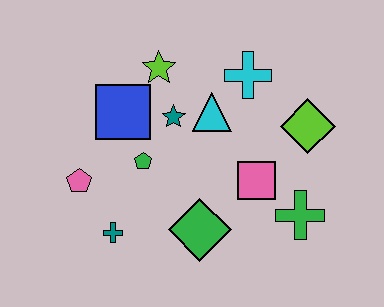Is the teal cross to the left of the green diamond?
Yes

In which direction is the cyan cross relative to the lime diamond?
The cyan cross is to the left of the lime diamond.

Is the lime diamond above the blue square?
No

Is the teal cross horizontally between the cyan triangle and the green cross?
No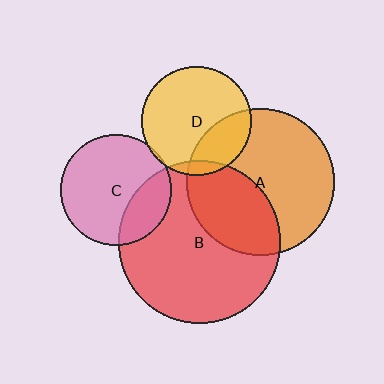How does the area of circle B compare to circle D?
Approximately 2.2 times.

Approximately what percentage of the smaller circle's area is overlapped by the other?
Approximately 5%.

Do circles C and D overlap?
Yes.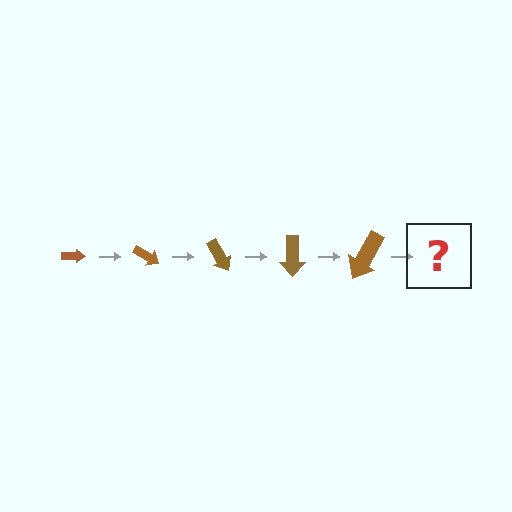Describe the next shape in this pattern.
It should be an arrow, larger than the previous one and rotated 150 degrees from the start.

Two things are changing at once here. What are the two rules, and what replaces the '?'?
The two rules are that the arrow grows larger each step and it rotates 30 degrees each step. The '?' should be an arrow, larger than the previous one and rotated 150 degrees from the start.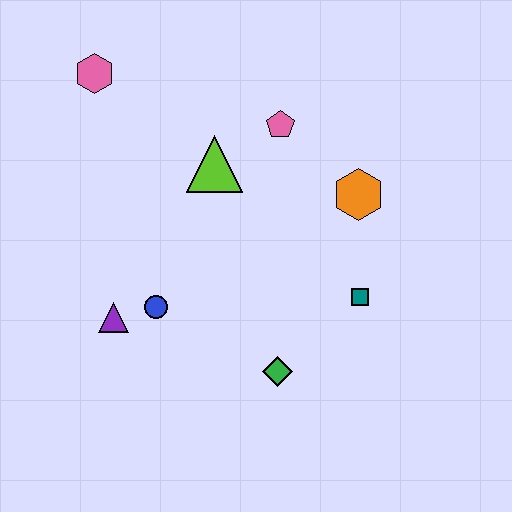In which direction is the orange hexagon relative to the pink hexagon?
The orange hexagon is to the right of the pink hexagon.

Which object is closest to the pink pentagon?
The lime triangle is closest to the pink pentagon.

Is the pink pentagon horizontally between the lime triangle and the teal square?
Yes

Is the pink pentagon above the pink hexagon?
No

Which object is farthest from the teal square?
The pink hexagon is farthest from the teal square.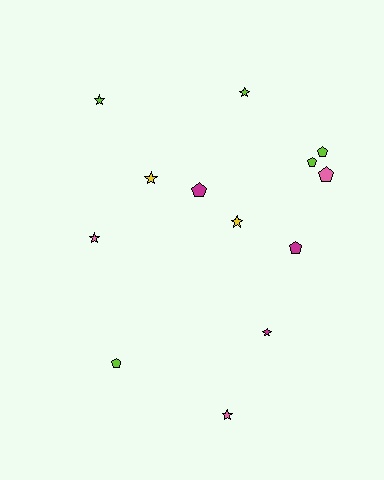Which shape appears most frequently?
Star, with 7 objects.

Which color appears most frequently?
Lime, with 5 objects.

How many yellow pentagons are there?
There are no yellow pentagons.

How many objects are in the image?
There are 13 objects.